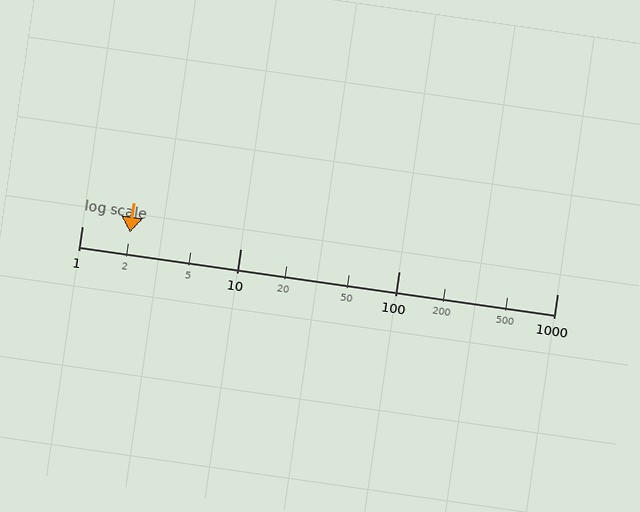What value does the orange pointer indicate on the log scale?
The pointer indicates approximately 2.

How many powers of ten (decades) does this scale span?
The scale spans 3 decades, from 1 to 1000.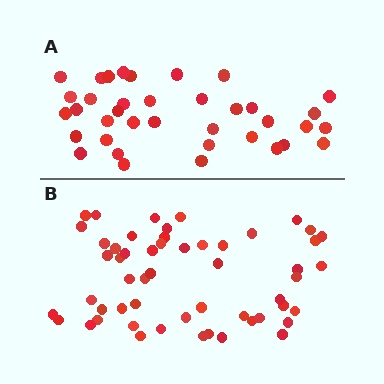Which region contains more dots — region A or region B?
Region B (the bottom region) has more dots.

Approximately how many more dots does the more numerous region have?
Region B has approximately 15 more dots than region A.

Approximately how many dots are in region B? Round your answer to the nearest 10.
About 50 dots. (The exact count is 54, which rounds to 50.)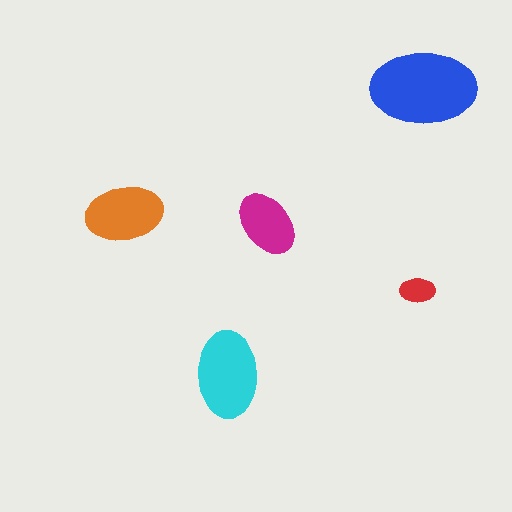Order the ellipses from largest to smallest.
the blue one, the cyan one, the orange one, the magenta one, the red one.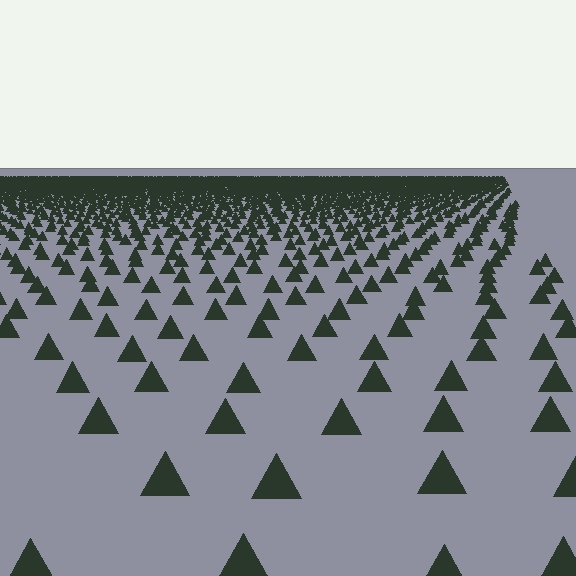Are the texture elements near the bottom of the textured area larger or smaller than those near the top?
Larger. Near the bottom, elements are closer to the viewer and appear at a bigger on-screen size.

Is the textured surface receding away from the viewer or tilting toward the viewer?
The surface is receding away from the viewer. Texture elements get smaller and denser toward the top.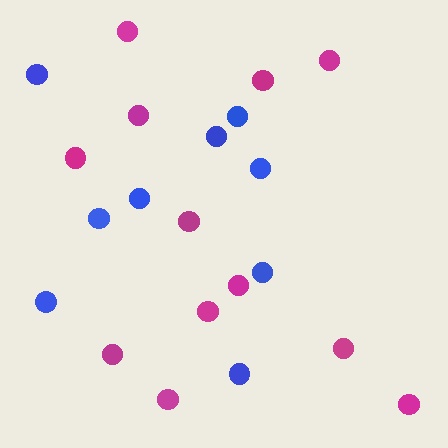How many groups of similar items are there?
There are 2 groups: one group of blue circles (9) and one group of magenta circles (12).